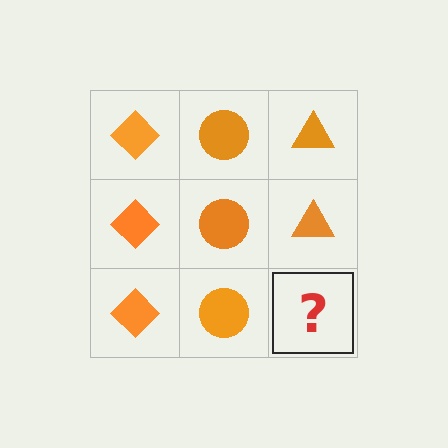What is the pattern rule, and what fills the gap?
The rule is that each column has a consistent shape. The gap should be filled with an orange triangle.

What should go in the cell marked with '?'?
The missing cell should contain an orange triangle.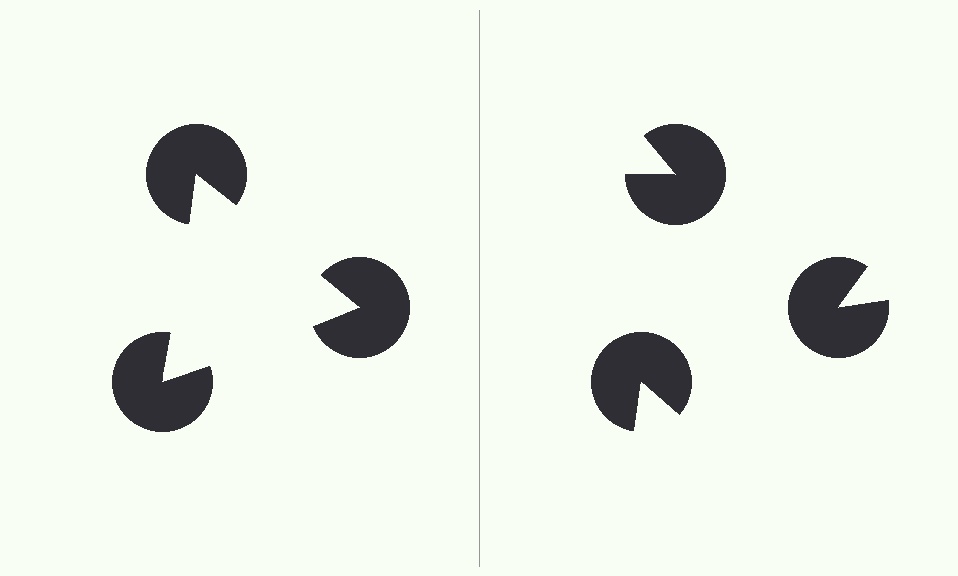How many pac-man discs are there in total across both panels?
6 — 3 on each side.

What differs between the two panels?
The pac-man discs are positioned identically on both sides; only the wedge orientations differ. On the left they align to a triangle; on the right they are misaligned.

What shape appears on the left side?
An illusory triangle.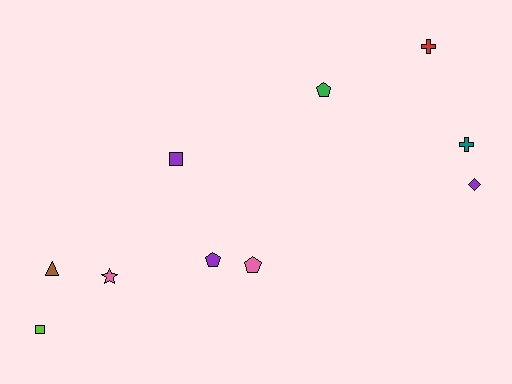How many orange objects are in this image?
There are no orange objects.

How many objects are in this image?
There are 10 objects.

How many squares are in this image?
There are 2 squares.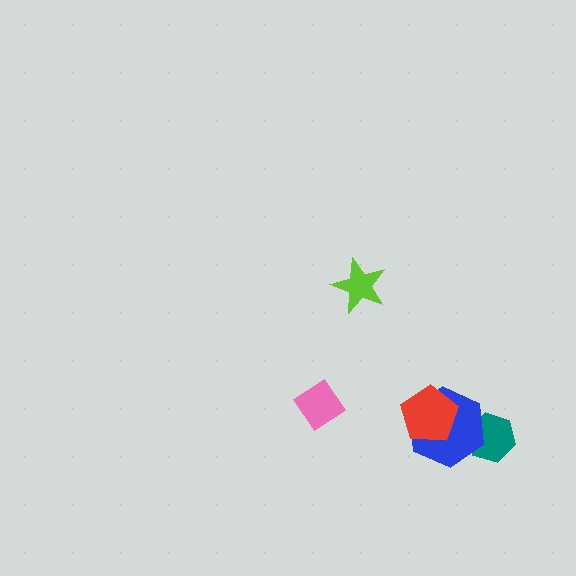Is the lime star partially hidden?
No, no other shape covers it.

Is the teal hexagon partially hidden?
Yes, it is partially covered by another shape.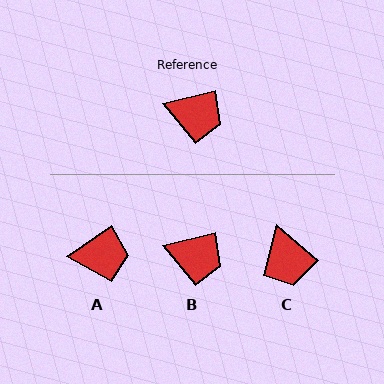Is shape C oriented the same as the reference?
No, it is off by about 54 degrees.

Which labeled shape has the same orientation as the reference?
B.